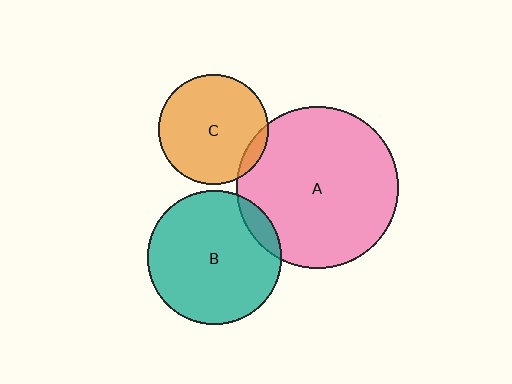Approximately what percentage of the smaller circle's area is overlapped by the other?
Approximately 10%.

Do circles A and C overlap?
Yes.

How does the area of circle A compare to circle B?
Approximately 1.5 times.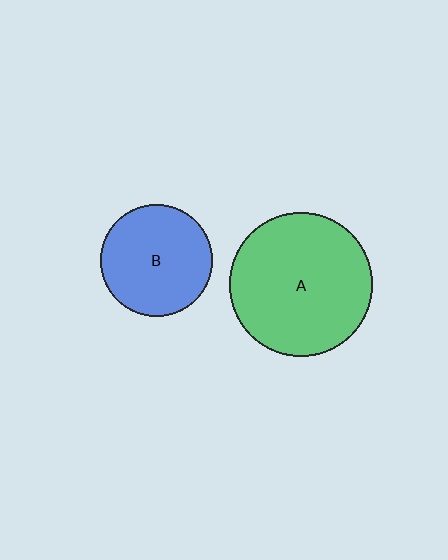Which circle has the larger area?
Circle A (green).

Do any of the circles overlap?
No, none of the circles overlap.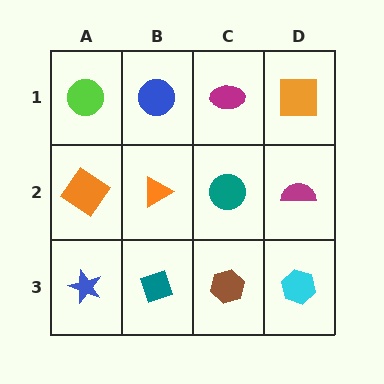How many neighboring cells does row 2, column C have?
4.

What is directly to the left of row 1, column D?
A magenta ellipse.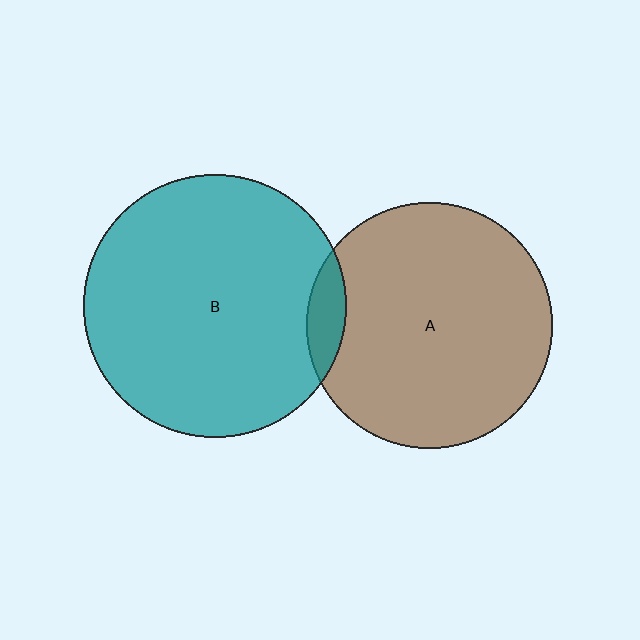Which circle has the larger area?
Circle B (teal).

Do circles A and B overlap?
Yes.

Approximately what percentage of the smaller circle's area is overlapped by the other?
Approximately 5%.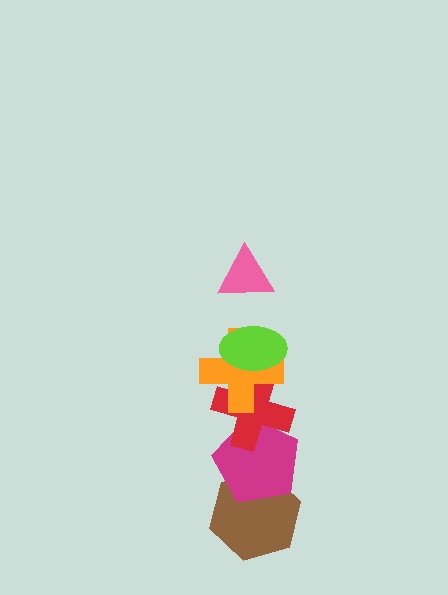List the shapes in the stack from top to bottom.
From top to bottom: the pink triangle, the lime ellipse, the orange cross, the red cross, the magenta pentagon, the brown hexagon.